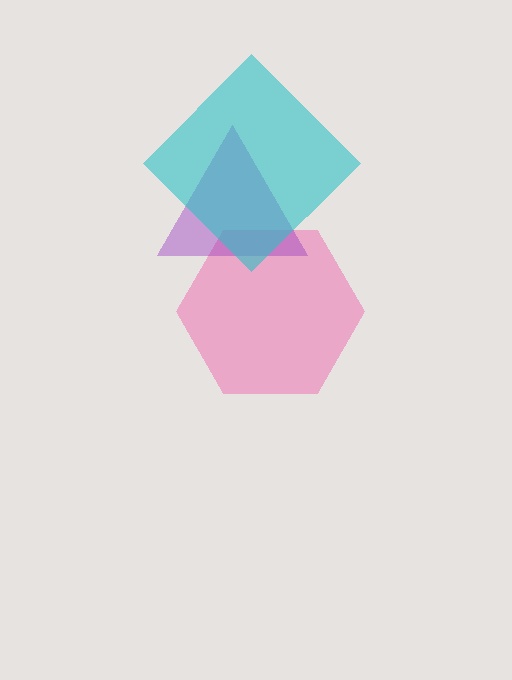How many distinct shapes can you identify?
There are 3 distinct shapes: a pink hexagon, a purple triangle, a cyan diamond.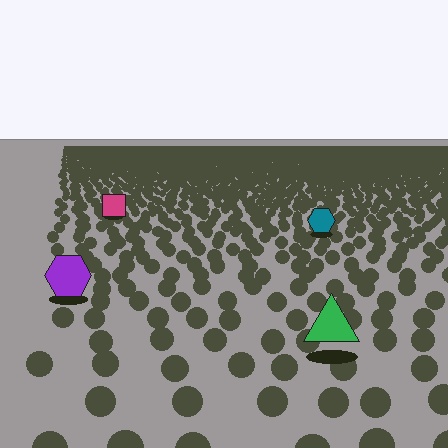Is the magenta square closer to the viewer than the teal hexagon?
No. The teal hexagon is closer — you can tell from the texture gradient: the ground texture is coarser near it.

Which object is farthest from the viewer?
The magenta square is farthest from the viewer. It appears smaller and the ground texture around it is denser.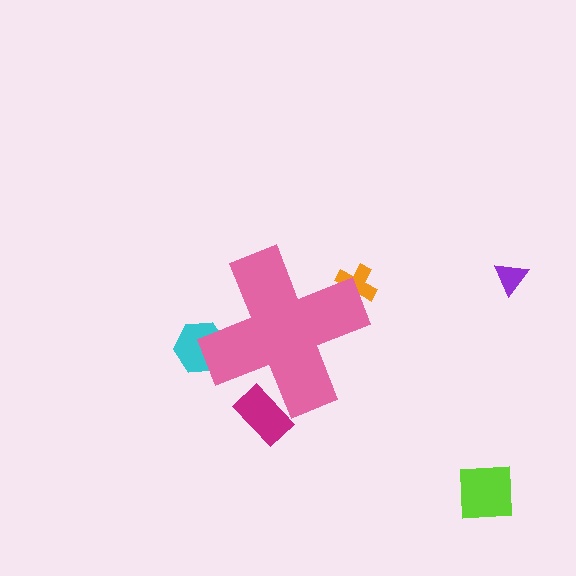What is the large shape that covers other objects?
A pink cross.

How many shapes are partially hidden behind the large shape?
3 shapes are partially hidden.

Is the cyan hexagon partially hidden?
Yes, the cyan hexagon is partially hidden behind the pink cross.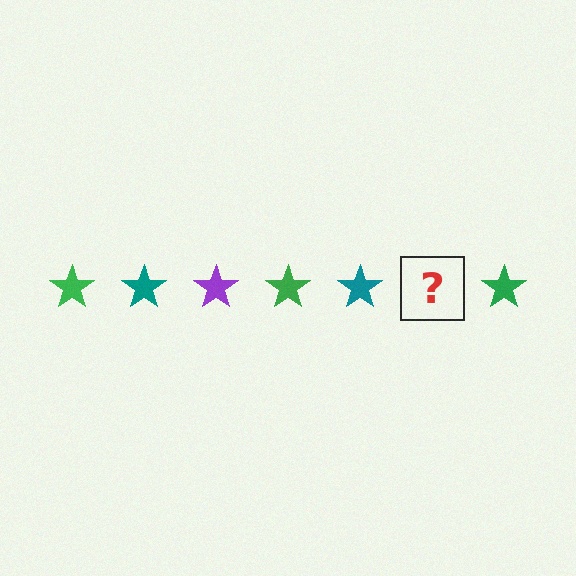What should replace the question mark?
The question mark should be replaced with a purple star.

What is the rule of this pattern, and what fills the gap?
The rule is that the pattern cycles through green, teal, purple stars. The gap should be filled with a purple star.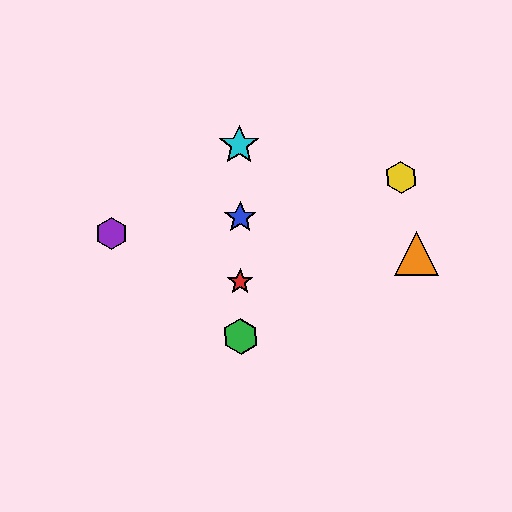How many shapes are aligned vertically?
4 shapes (the red star, the blue star, the green hexagon, the cyan star) are aligned vertically.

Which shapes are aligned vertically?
The red star, the blue star, the green hexagon, the cyan star are aligned vertically.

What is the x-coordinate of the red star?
The red star is at x≈240.